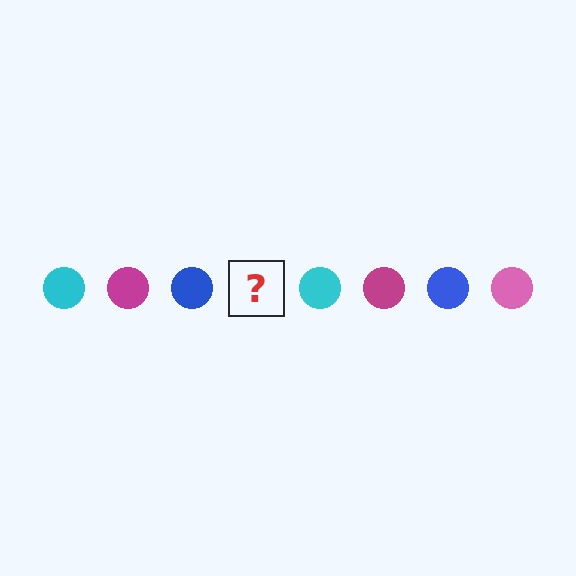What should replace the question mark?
The question mark should be replaced with a pink circle.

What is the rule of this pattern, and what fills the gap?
The rule is that the pattern cycles through cyan, magenta, blue, pink circles. The gap should be filled with a pink circle.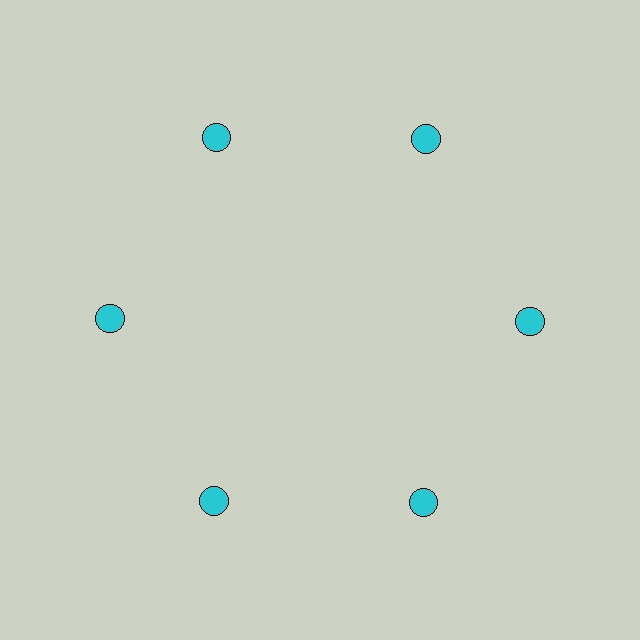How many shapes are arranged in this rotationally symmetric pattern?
There are 6 shapes, arranged in 6 groups of 1.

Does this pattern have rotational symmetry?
Yes, this pattern has 6-fold rotational symmetry. It looks the same after rotating 60 degrees around the center.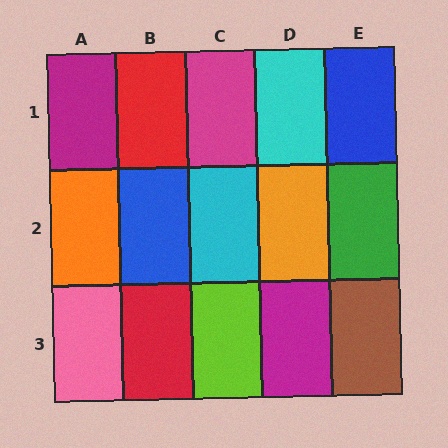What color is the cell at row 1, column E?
Blue.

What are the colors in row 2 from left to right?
Orange, blue, cyan, orange, green.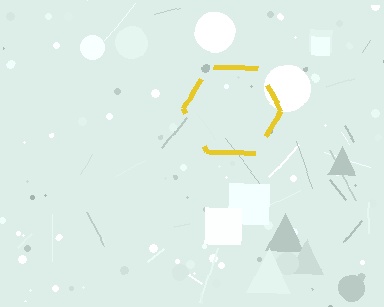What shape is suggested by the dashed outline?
The dashed outline suggests a hexagon.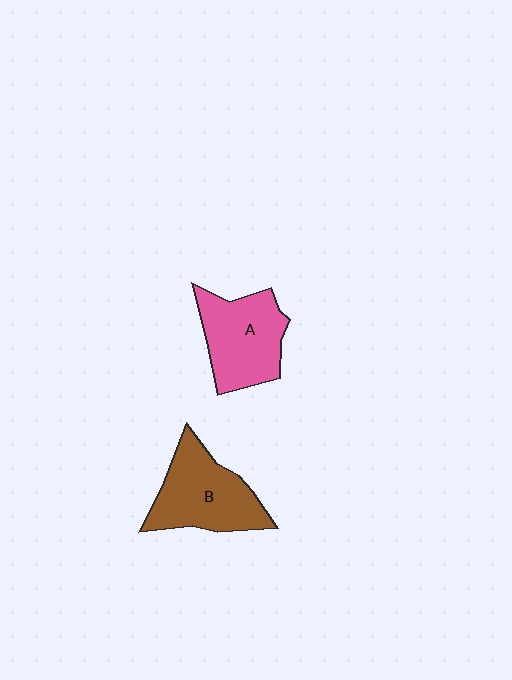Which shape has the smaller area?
Shape A (pink).